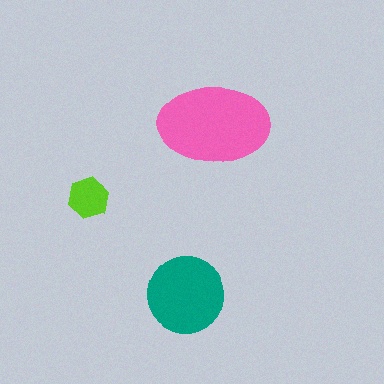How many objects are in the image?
There are 3 objects in the image.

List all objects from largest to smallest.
The pink ellipse, the teal circle, the lime hexagon.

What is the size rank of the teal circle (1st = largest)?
2nd.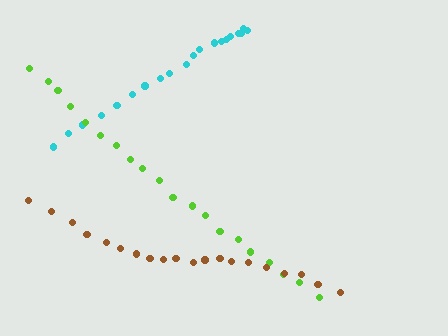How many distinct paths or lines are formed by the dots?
There are 3 distinct paths.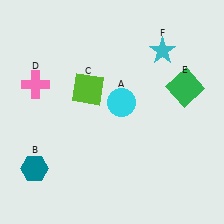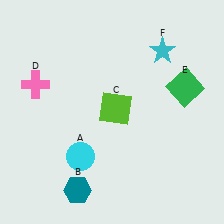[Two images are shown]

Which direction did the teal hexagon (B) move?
The teal hexagon (B) moved right.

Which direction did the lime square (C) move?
The lime square (C) moved right.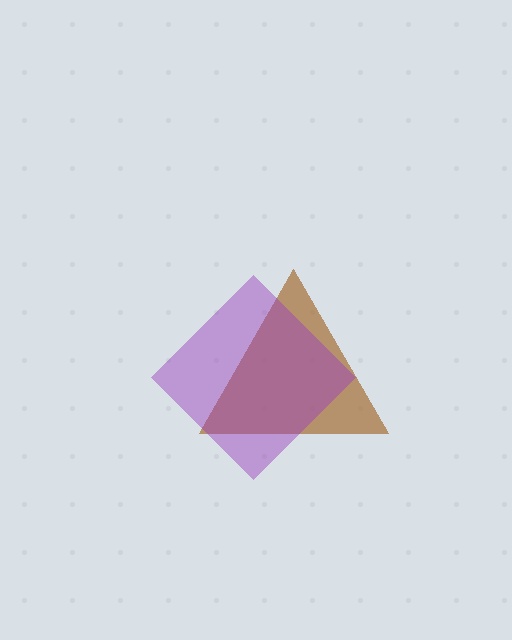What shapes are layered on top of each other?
The layered shapes are: a brown triangle, a purple diamond.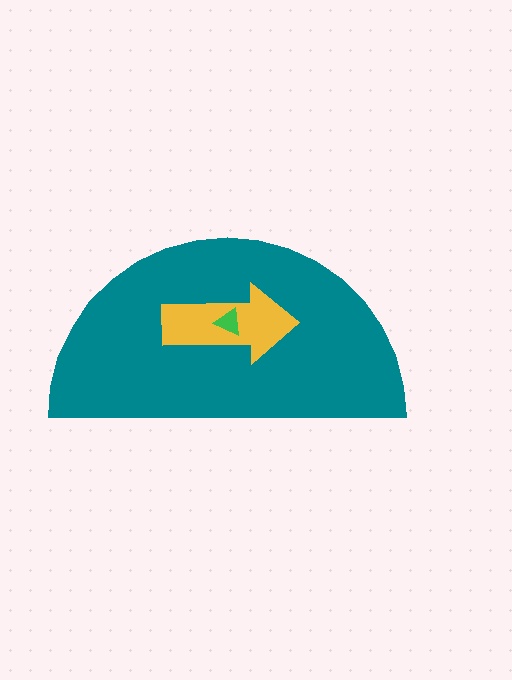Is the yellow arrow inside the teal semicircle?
Yes.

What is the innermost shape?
The green triangle.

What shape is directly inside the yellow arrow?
The green triangle.